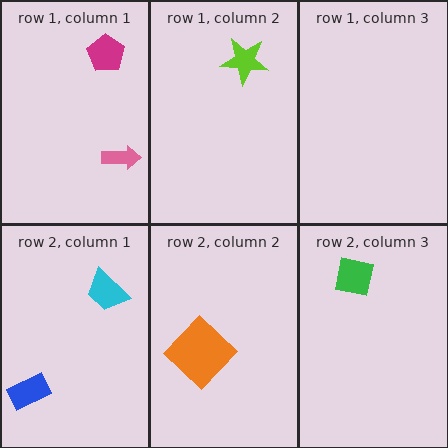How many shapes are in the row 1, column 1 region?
2.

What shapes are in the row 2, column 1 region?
The blue rectangle, the cyan trapezoid.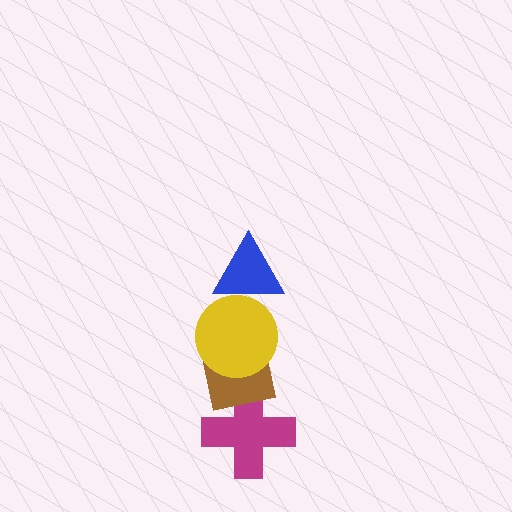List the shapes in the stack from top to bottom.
From top to bottom: the blue triangle, the yellow circle, the brown square, the magenta cross.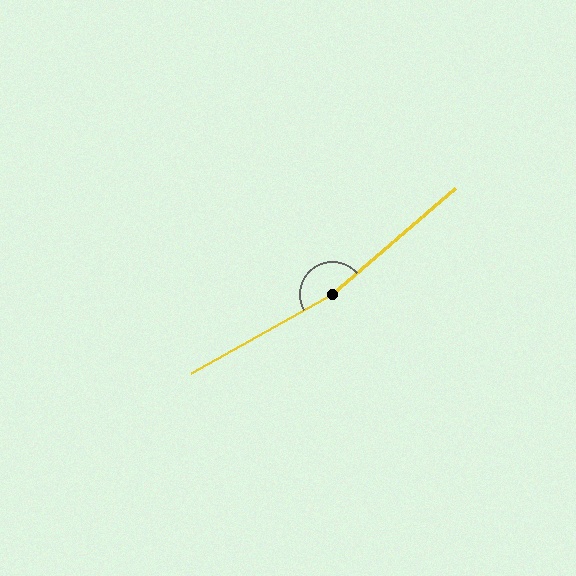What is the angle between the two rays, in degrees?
Approximately 168 degrees.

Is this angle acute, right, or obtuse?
It is obtuse.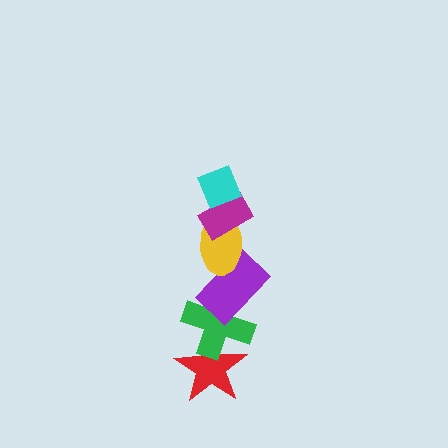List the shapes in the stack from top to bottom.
From top to bottom: the cyan diamond, the magenta rectangle, the yellow ellipse, the purple rectangle, the green cross, the red star.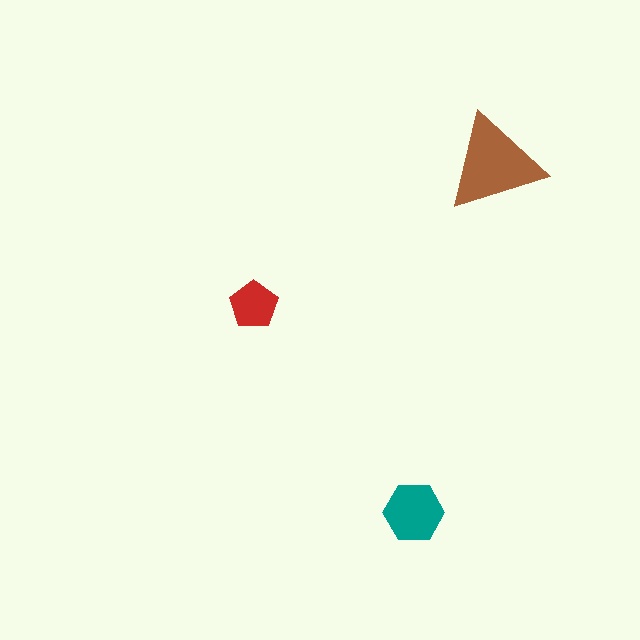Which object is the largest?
The brown triangle.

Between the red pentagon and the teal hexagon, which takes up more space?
The teal hexagon.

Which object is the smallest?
The red pentagon.